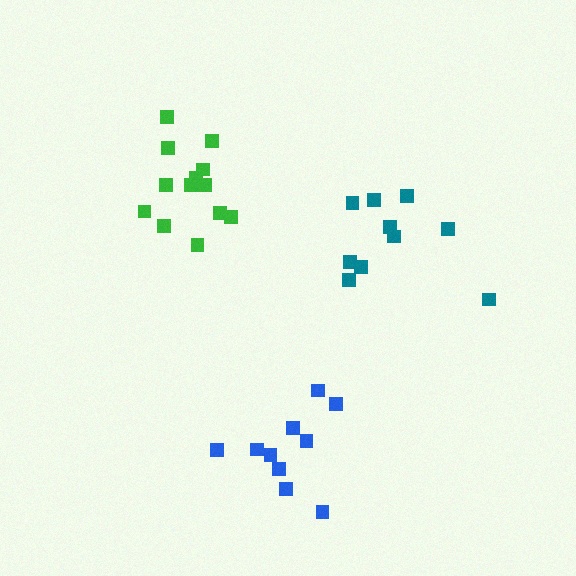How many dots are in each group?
Group 1: 10 dots, Group 2: 14 dots, Group 3: 10 dots (34 total).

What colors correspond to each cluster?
The clusters are colored: teal, green, blue.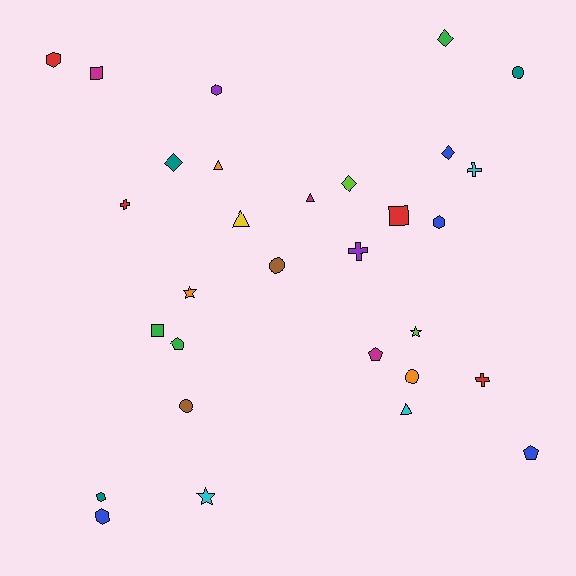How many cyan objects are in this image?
There are 3 cyan objects.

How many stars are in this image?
There are 3 stars.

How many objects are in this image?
There are 30 objects.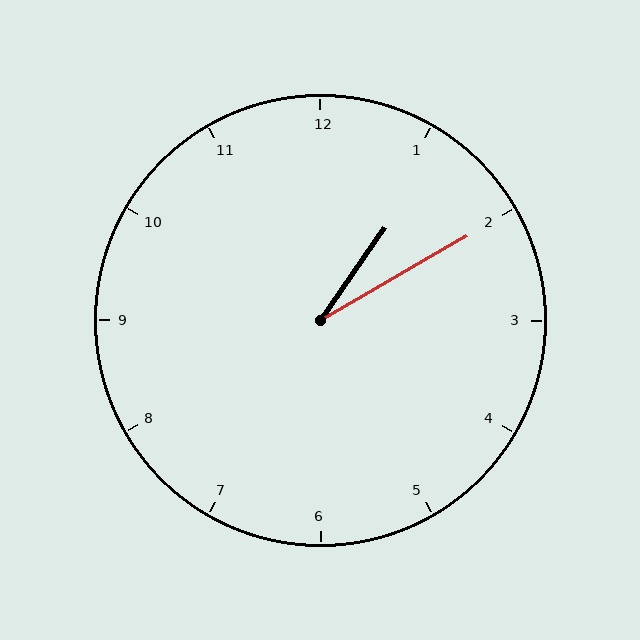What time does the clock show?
1:10.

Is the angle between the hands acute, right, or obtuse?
It is acute.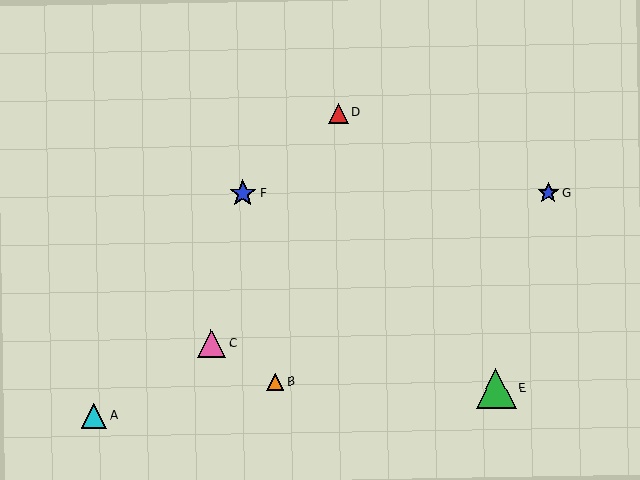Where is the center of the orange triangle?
The center of the orange triangle is at (275, 382).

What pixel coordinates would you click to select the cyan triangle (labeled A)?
Click at (94, 416) to select the cyan triangle A.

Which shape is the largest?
The green triangle (labeled E) is the largest.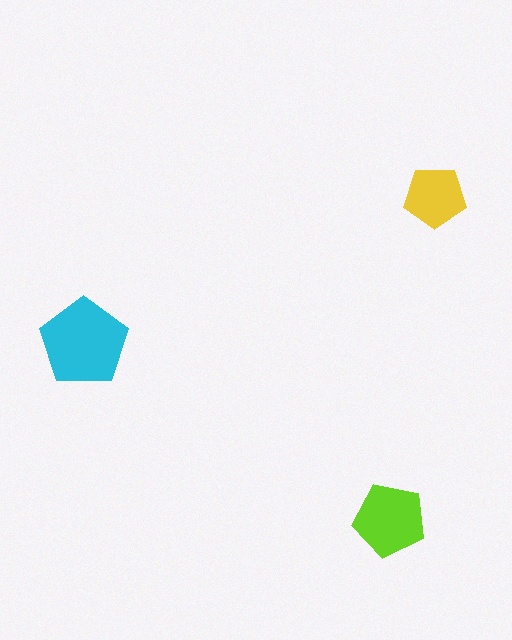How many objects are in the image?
There are 3 objects in the image.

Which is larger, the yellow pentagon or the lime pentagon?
The lime one.